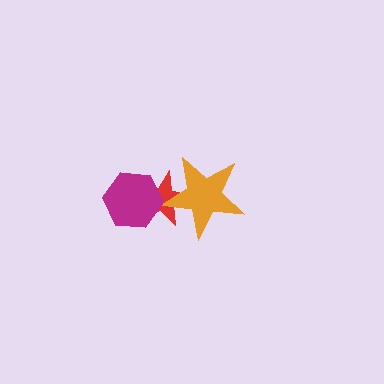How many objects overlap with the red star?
2 objects overlap with the red star.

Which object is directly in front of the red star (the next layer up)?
The orange star is directly in front of the red star.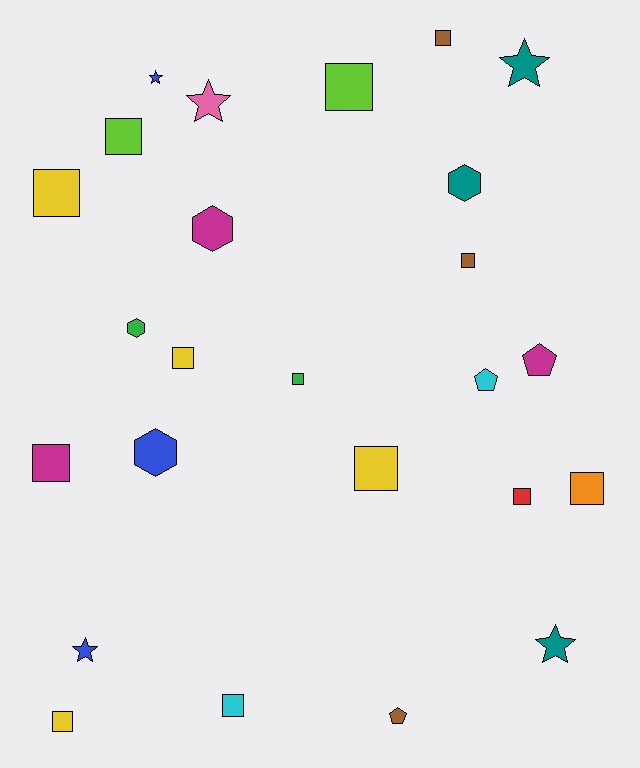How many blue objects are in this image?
There are 3 blue objects.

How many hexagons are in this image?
There are 4 hexagons.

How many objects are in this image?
There are 25 objects.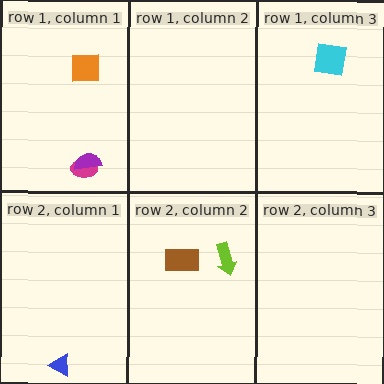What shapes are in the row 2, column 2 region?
The brown rectangle, the lime arrow.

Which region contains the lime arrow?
The row 2, column 2 region.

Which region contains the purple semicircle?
The row 1, column 1 region.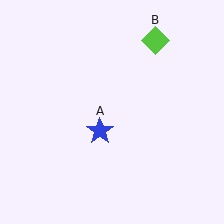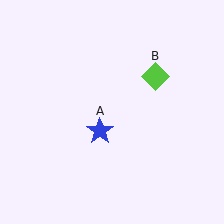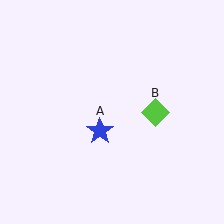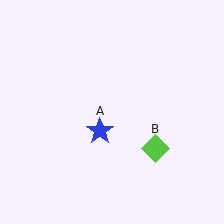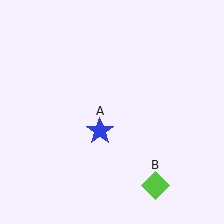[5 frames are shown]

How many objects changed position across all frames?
1 object changed position: lime diamond (object B).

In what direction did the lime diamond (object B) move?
The lime diamond (object B) moved down.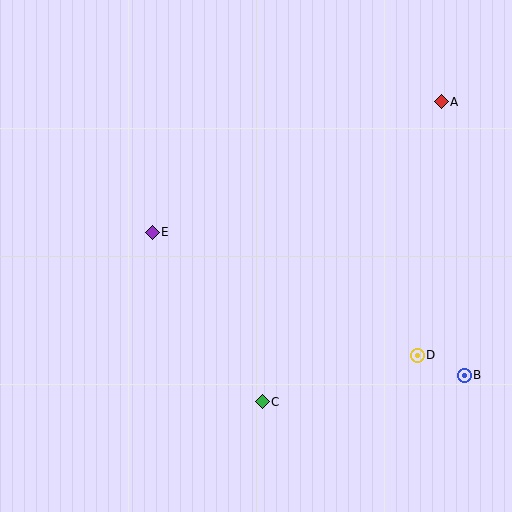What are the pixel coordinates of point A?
Point A is at (441, 102).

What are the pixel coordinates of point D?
Point D is at (417, 355).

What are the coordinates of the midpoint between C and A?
The midpoint between C and A is at (352, 252).